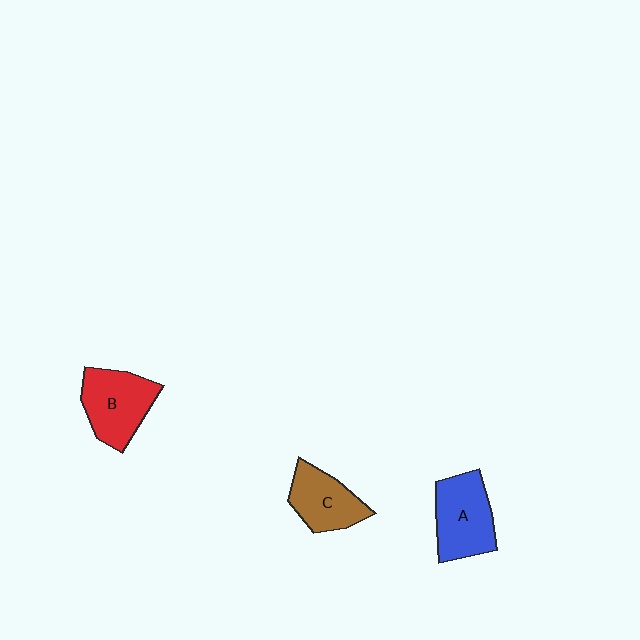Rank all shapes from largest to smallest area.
From largest to smallest: A (blue), B (red), C (brown).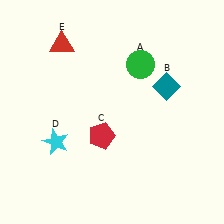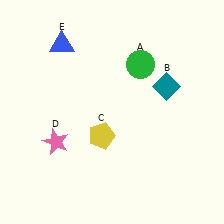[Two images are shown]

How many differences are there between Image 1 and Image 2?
There are 3 differences between the two images.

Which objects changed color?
C changed from red to yellow. D changed from cyan to pink. E changed from red to blue.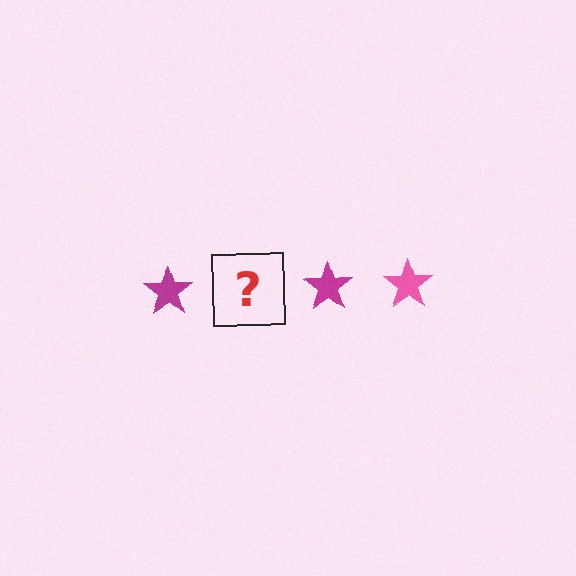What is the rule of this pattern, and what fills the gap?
The rule is that the pattern cycles through magenta, pink stars. The gap should be filled with a pink star.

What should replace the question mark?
The question mark should be replaced with a pink star.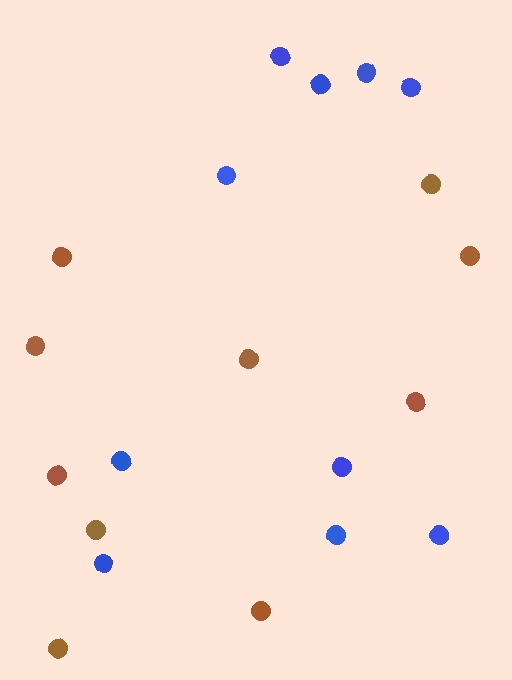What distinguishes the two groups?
There are 2 groups: one group of blue circles (10) and one group of brown circles (10).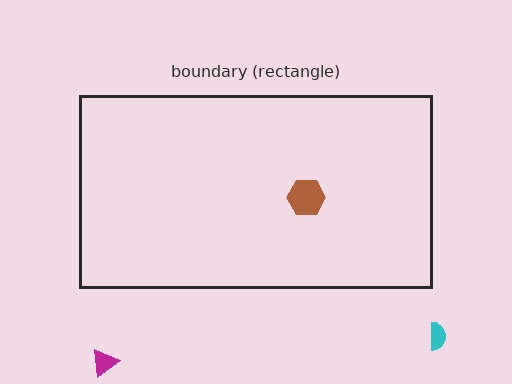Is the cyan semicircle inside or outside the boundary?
Outside.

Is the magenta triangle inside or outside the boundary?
Outside.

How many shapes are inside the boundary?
1 inside, 2 outside.